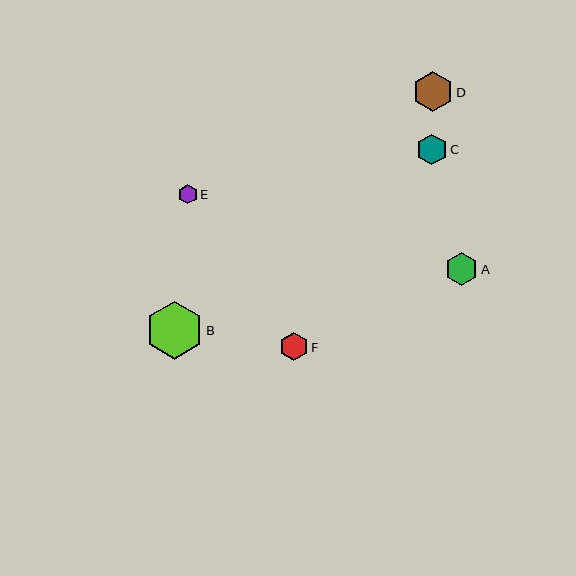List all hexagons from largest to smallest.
From largest to smallest: B, D, A, C, F, E.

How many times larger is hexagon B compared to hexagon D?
Hexagon B is approximately 1.5 times the size of hexagon D.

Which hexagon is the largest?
Hexagon B is the largest with a size of approximately 58 pixels.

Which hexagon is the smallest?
Hexagon E is the smallest with a size of approximately 19 pixels.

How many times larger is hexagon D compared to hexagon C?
Hexagon D is approximately 1.3 times the size of hexagon C.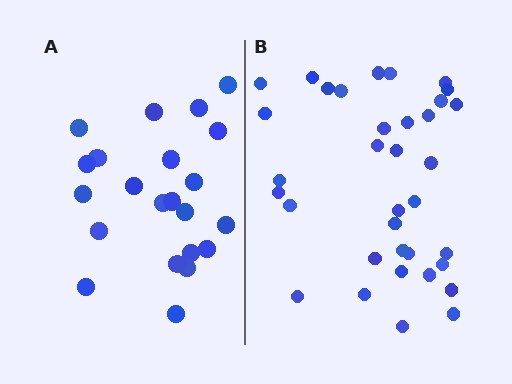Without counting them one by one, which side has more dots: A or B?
Region B (the right region) has more dots.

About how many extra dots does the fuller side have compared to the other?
Region B has approximately 15 more dots than region A.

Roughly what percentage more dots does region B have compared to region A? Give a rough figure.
About 60% more.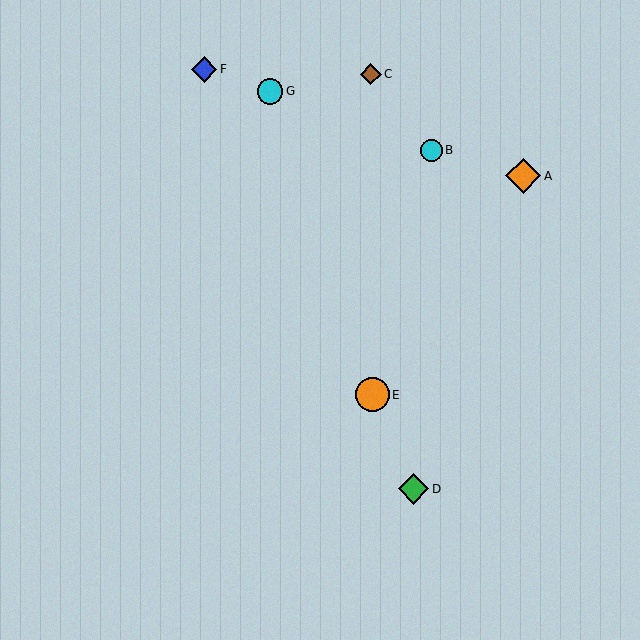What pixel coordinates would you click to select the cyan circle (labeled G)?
Click at (270, 91) to select the cyan circle G.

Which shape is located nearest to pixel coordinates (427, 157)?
The cyan circle (labeled B) at (431, 150) is nearest to that location.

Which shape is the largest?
The orange diamond (labeled A) is the largest.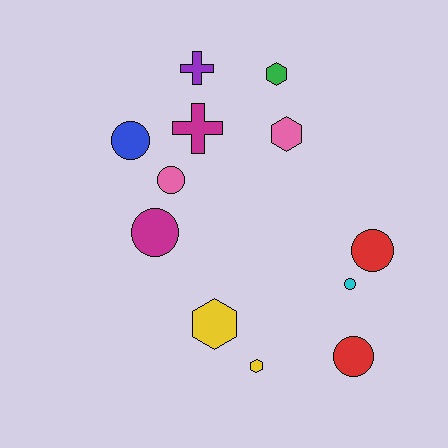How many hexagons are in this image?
There are 4 hexagons.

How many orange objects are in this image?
There are no orange objects.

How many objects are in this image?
There are 12 objects.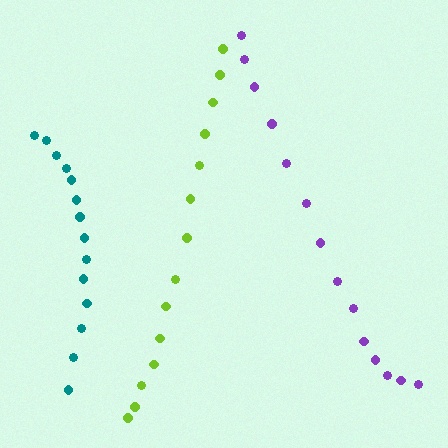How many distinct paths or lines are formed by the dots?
There are 3 distinct paths.